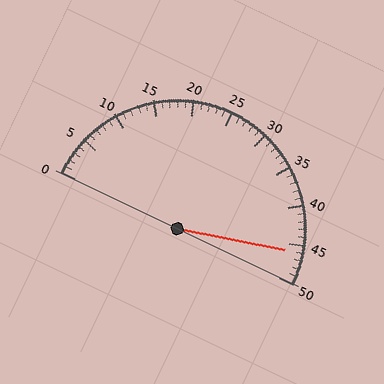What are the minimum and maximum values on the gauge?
The gauge ranges from 0 to 50.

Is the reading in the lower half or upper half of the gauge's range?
The reading is in the upper half of the range (0 to 50).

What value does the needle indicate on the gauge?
The needle indicates approximately 46.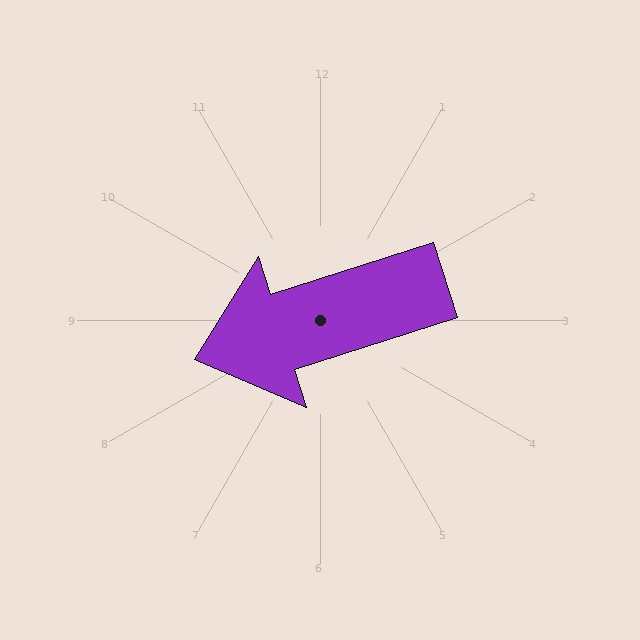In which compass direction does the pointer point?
West.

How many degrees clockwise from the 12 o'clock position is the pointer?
Approximately 252 degrees.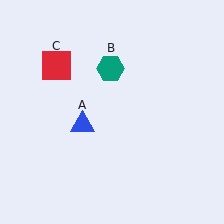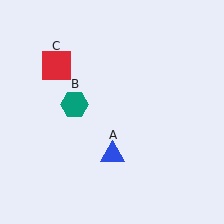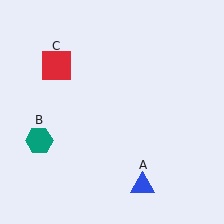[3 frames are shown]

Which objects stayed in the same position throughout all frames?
Red square (object C) remained stationary.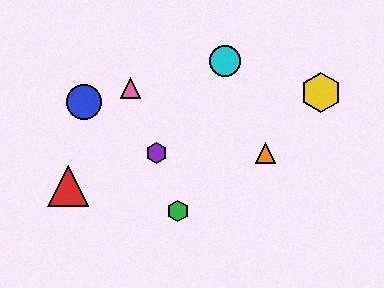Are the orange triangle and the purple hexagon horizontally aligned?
Yes, both are at y≈153.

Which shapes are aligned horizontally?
The purple hexagon, the orange triangle are aligned horizontally.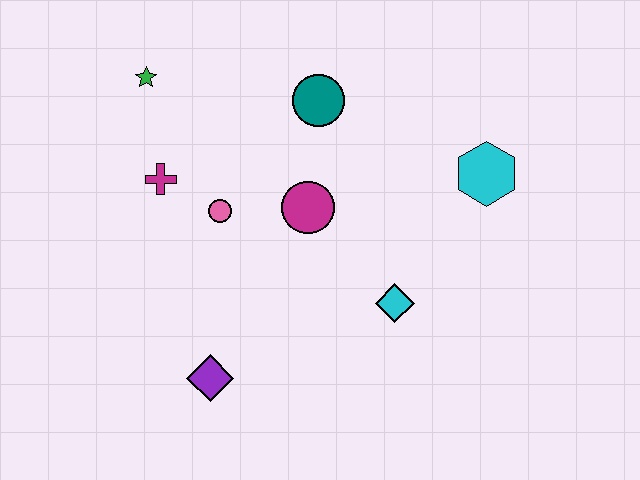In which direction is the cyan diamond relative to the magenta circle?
The cyan diamond is below the magenta circle.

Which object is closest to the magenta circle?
The pink circle is closest to the magenta circle.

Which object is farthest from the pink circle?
The cyan hexagon is farthest from the pink circle.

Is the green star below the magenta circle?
No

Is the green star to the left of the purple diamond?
Yes